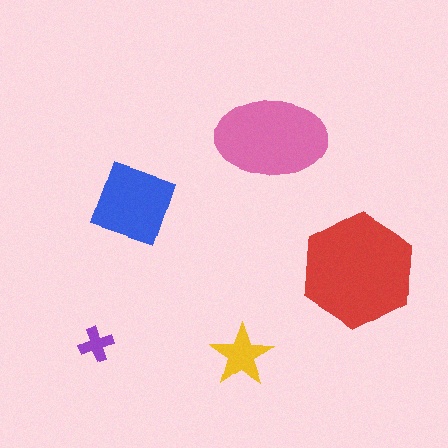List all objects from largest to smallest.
The red hexagon, the pink ellipse, the blue square, the yellow star, the purple cross.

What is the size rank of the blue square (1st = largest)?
3rd.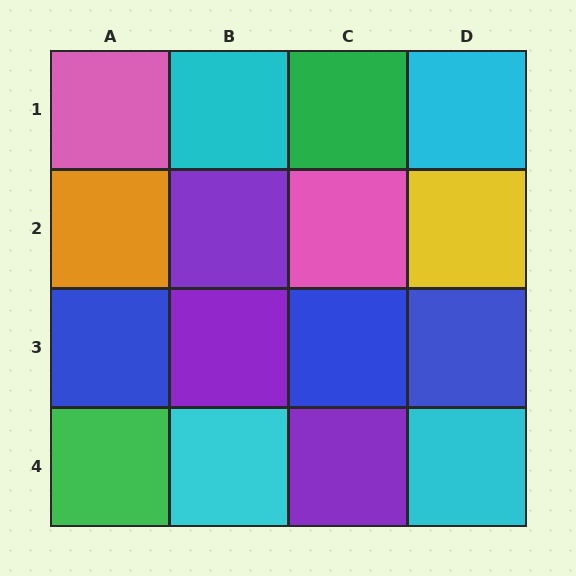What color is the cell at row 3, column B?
Purple.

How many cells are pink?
2 cells are pink.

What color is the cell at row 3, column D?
Blue.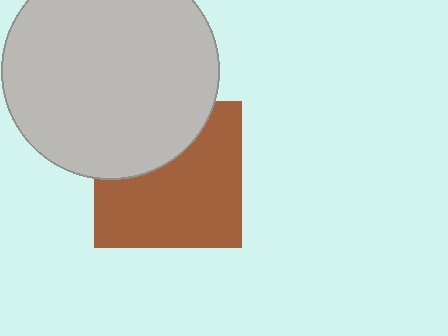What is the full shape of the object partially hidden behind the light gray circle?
The partially hidden object is a brown square.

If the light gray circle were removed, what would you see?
You would see the complete brown square.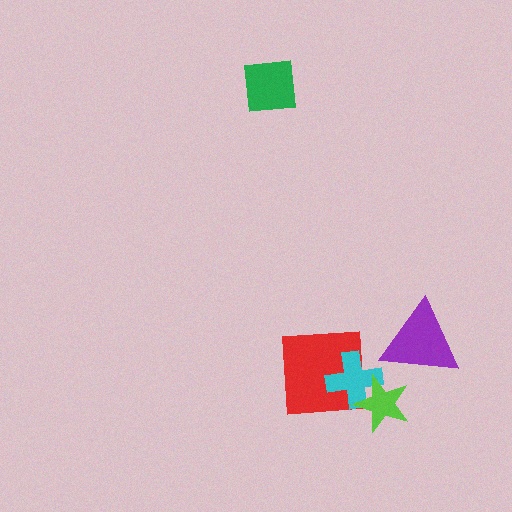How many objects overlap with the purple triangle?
0 objects overlap with the purple triangle.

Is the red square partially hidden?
Yes, it is partially covered by another shape.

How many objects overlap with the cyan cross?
2 objects overlap with the cyan cross.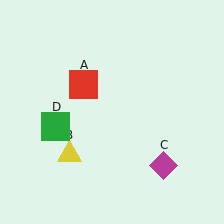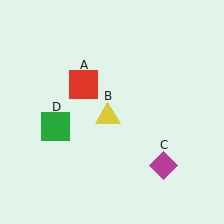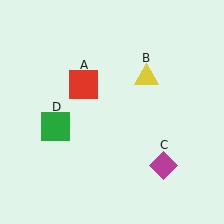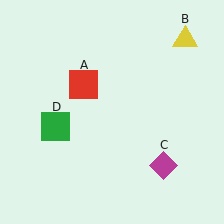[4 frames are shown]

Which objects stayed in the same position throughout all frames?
Red square (object A) and magenta diamond (object C) and green square (object D) remained stationary.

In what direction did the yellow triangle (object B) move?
The yellow triangle (object B) moved up and to the right.